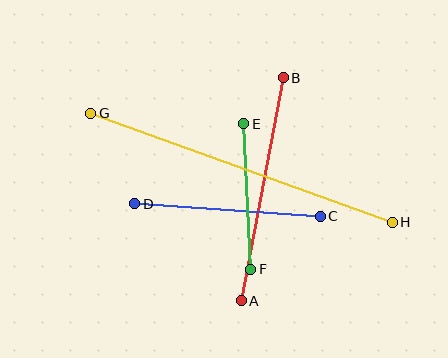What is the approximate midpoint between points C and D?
The midpoint is at approximately (227, 210) pixels.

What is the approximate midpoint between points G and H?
The midpoint is at approximately (242, 168) pixels.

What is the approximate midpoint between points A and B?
The midpoint is at approximately (262, 189) pixels.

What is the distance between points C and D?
The distance is approximately 186 pixels.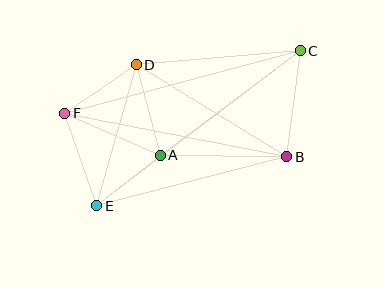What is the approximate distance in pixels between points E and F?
The distance between E and F is approximately 98 pixels.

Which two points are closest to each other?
Points A and E are closest to each other.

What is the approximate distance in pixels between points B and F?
The distance between B and F is approximately 226 pixels.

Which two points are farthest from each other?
Points C and E are farthest from each other.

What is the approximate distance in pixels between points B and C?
The distance between B and C is approximately 107 pixels.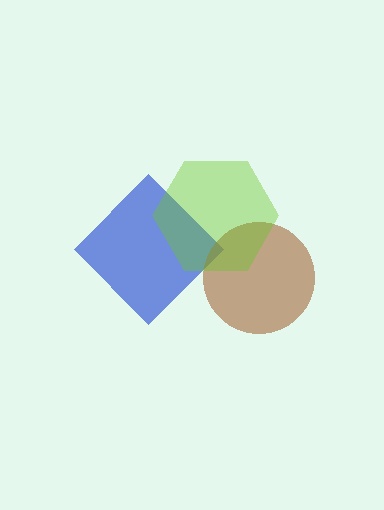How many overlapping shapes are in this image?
There are 3 overlapping shapes in the image.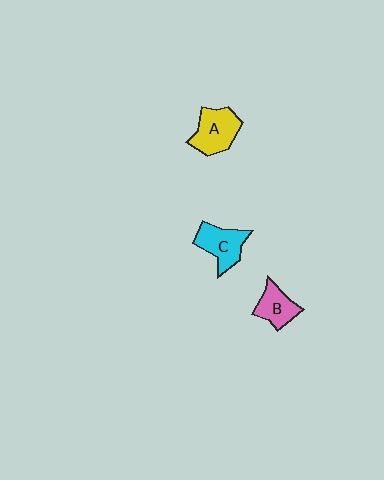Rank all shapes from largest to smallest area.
From largest to smallest: A (yellow), C (cyan), B (pink).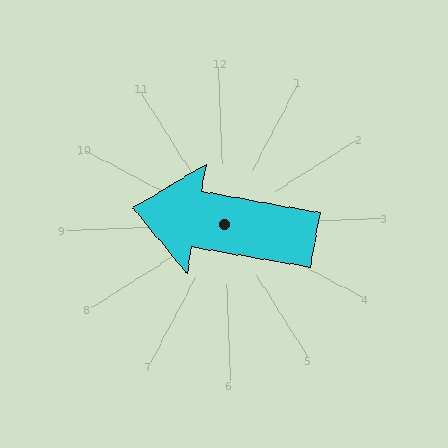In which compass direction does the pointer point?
West.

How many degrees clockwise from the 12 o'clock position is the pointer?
Approximately 282 degrees.